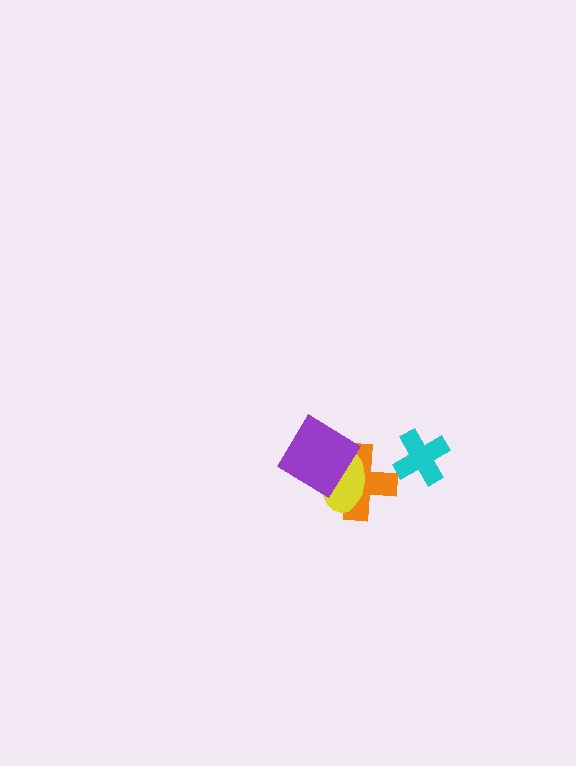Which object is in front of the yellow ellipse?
The purple diamond is in front of the yellow ellipse.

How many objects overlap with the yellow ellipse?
2 objects overlap with the yellow ellipse.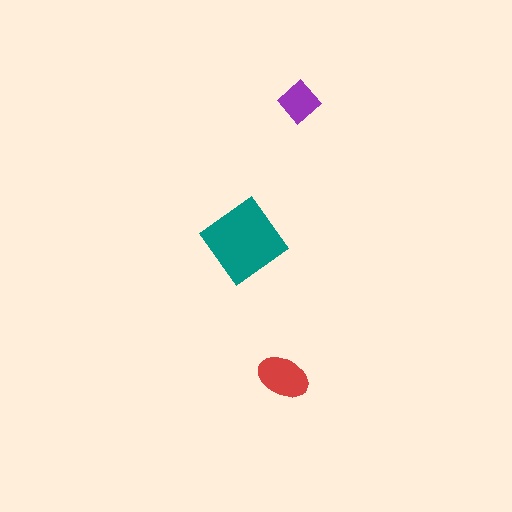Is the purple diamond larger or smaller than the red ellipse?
Smaller.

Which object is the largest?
The teal diamond.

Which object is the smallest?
The purple diamond.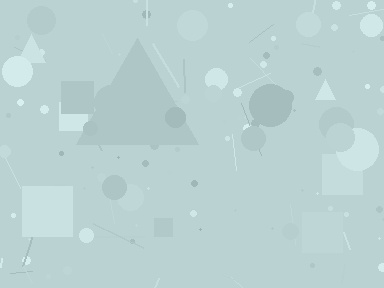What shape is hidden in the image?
A triangle is hidden in the image.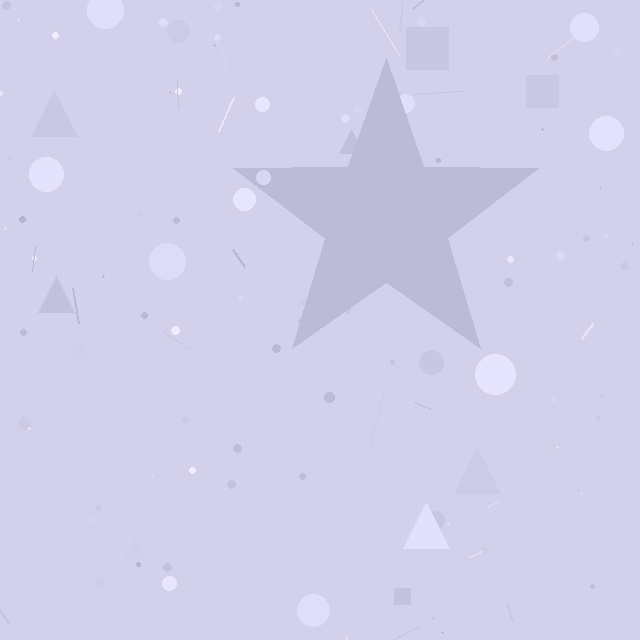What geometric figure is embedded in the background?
A star is embedded in the background.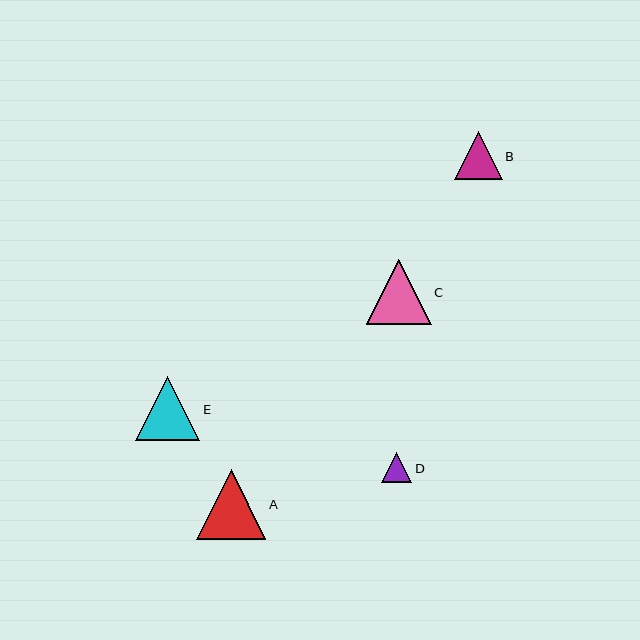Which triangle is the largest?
Triangle A is the largest with a size of approximately 69 pixels.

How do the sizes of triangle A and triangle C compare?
Triangle A and triangle C are approximately the same size.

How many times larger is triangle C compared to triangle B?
Triangle C is approximately 1.3 times the size of triangle B.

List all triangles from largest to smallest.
From largest to smallest: A, C, E, B, D.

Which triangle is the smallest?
Triangle D is the smallest with a size of approximately 30 pixels.